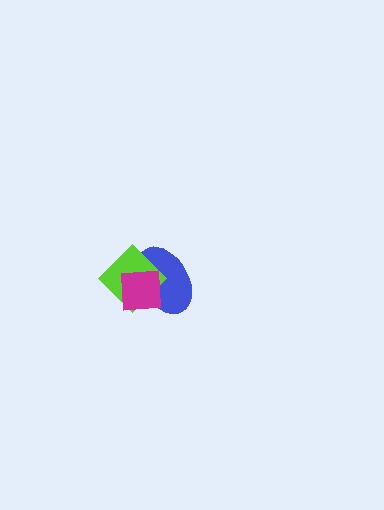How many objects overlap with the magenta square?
2 objects overlap with the magenta square.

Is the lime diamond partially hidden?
Yes, it is partially covered by another shape.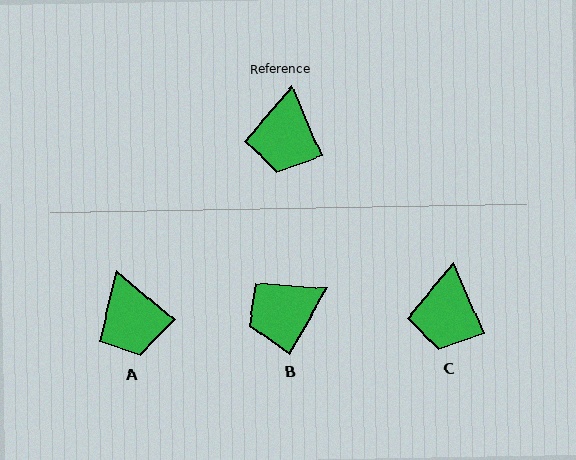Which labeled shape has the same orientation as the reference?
C.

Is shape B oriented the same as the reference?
No, it is off by about 54 degrees.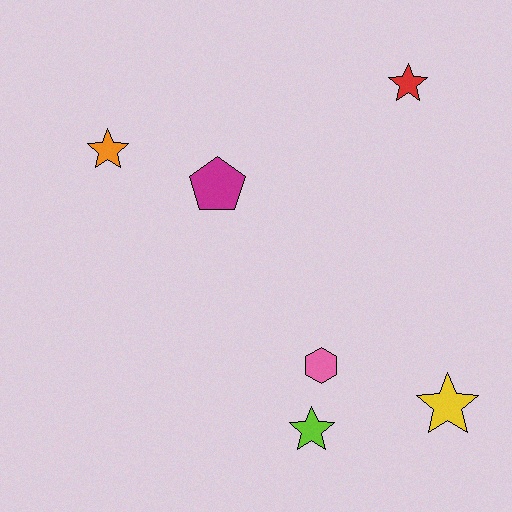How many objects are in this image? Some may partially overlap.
There are 6 objects.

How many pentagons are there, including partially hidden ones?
There is 1 pentagon.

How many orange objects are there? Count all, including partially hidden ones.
There is 1 orange object.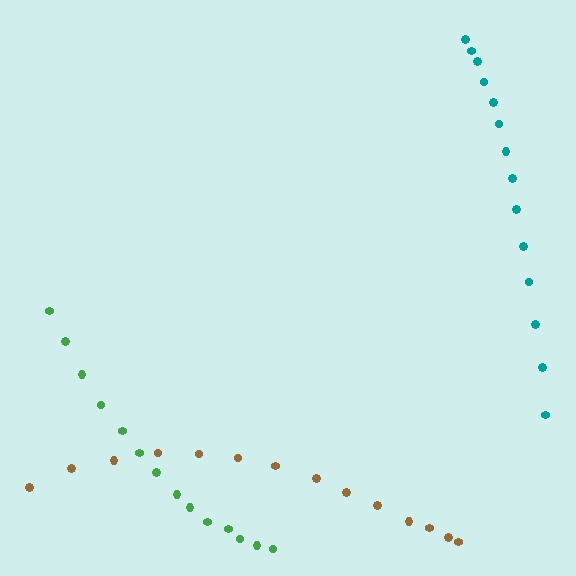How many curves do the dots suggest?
There are 3 distinct paths.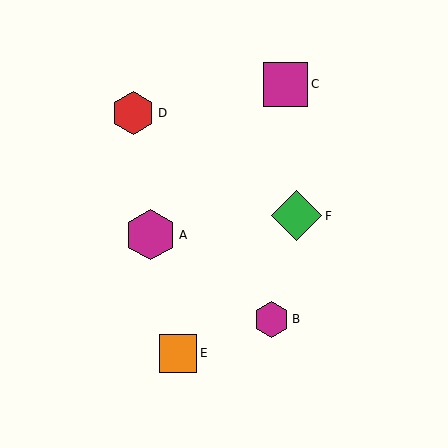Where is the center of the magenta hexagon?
The center of the magenta hexagon is at (151, 235).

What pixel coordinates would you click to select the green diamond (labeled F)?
Click at (297, 216) to select the green diamond F.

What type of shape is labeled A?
Shape A is a magenta hexagon.